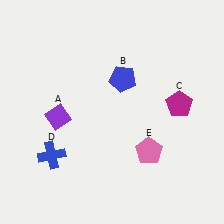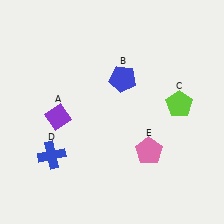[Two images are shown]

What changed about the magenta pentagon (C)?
In Image 1, C is magenta. In Image 2, it changed to lime.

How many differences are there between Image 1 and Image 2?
There is 1 difference between the two images.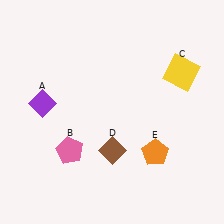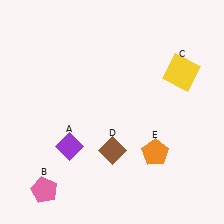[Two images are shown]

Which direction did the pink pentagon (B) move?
The pink pentagon (B) moved down.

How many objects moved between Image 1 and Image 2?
2 objects moved between the two images.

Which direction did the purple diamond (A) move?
The purple diamond (A) moved down.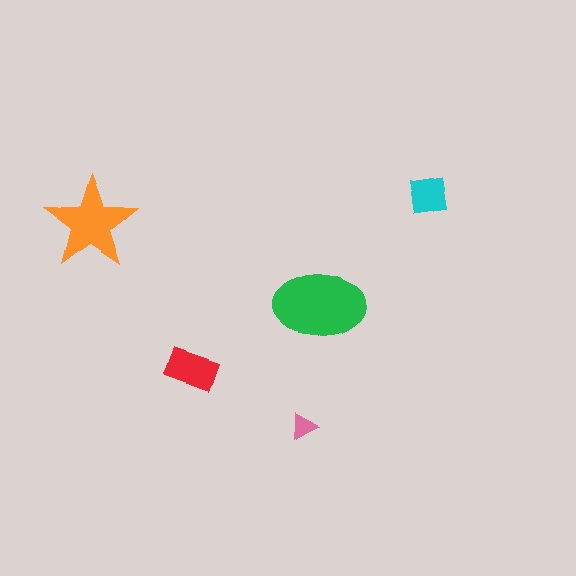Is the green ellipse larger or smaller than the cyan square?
Larger.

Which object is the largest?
The green ellipse.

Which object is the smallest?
The pink triangle.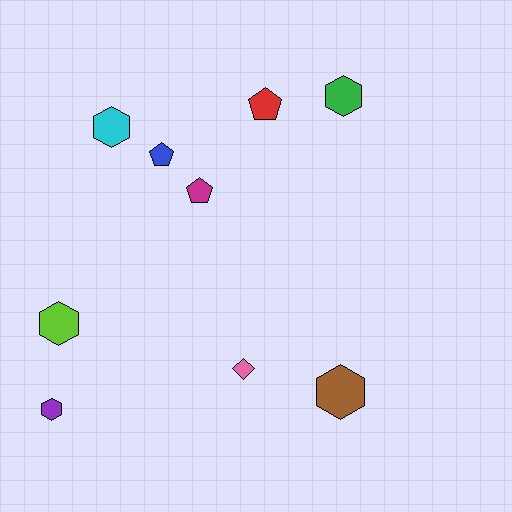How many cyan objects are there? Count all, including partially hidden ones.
There is 1 cyan object.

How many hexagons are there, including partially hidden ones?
There are 5 hexagons.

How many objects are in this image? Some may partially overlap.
There are 9 objects.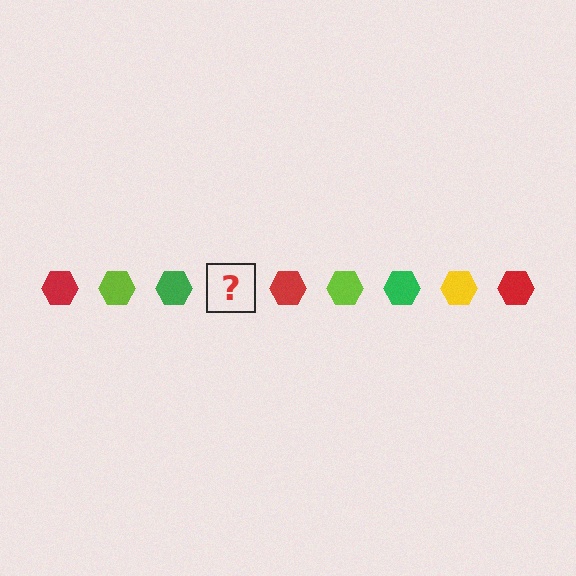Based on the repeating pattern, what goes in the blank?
The blank should be a yellow hexagon.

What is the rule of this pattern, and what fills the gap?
The rule is that the pattern cycles through red, lime, green, yellow hexagons. The gap should be filled with a yellow hexagon.